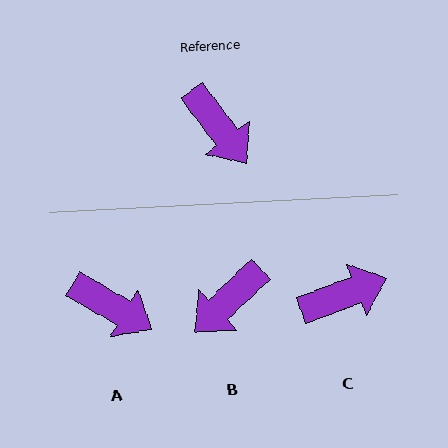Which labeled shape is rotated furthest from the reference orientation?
B, about 83 degrees away.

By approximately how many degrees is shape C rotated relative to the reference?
Approximately 73 degrees counter-clockwise.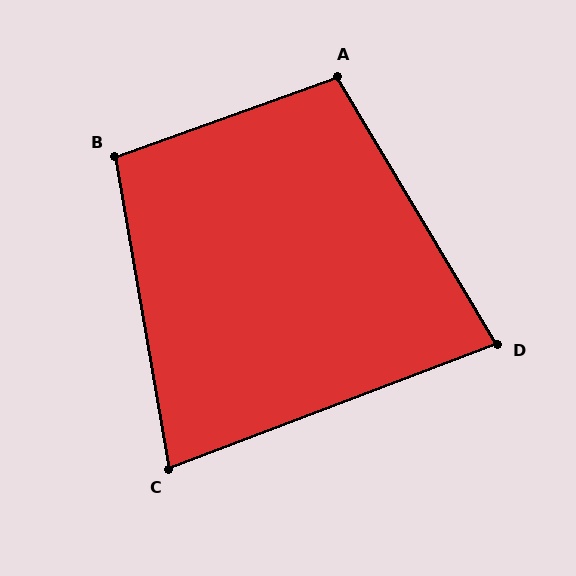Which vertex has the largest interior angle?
A, at approximately 101 degrees.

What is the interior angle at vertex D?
Approximately 80 degrees (acute).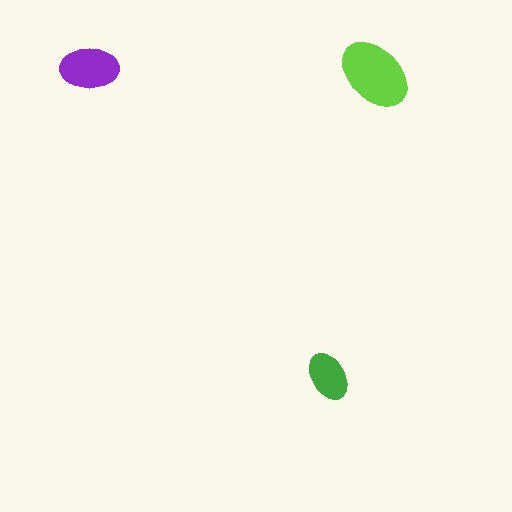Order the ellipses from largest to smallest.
the lime one, the purple one, the green one.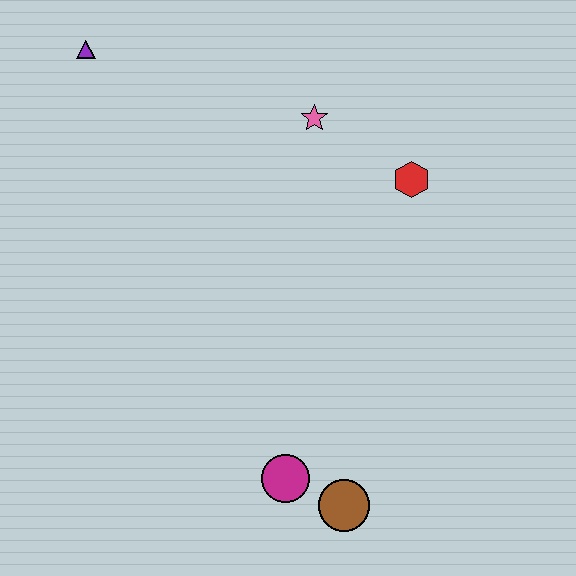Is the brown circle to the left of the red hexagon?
Yes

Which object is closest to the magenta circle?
The brown circle is closest to the magenta circle.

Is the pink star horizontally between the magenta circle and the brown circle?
Yes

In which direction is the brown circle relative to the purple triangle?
The brown circle is below the purple triangle.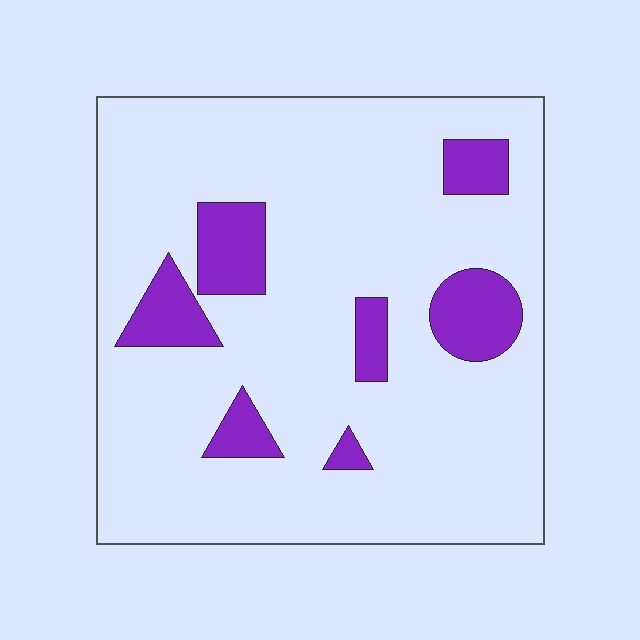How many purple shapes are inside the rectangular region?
7.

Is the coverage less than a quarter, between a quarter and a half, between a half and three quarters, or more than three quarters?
Less than a quarter.